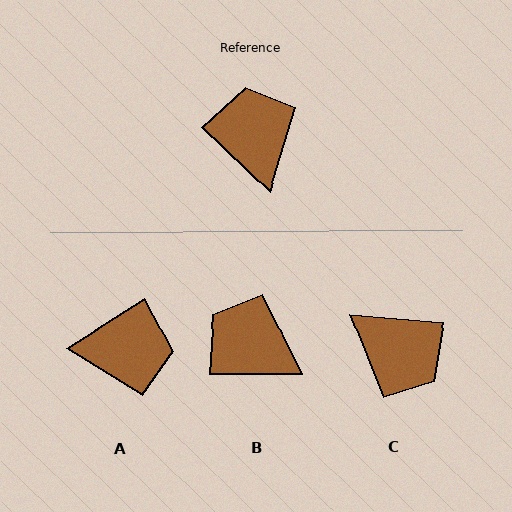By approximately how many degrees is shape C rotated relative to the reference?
Approximately 141 degrees clockwise.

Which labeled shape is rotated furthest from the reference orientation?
C, about 141 degrees away.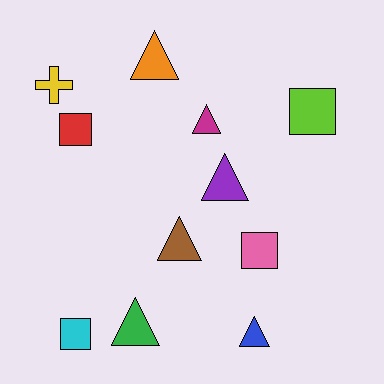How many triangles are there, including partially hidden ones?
There are 6 triangles.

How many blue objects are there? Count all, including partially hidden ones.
There is 1 blue object.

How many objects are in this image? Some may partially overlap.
There are 11 objects.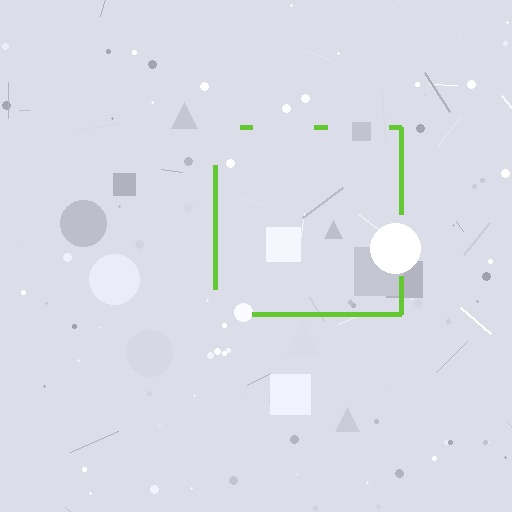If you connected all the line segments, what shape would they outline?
They would outline a square.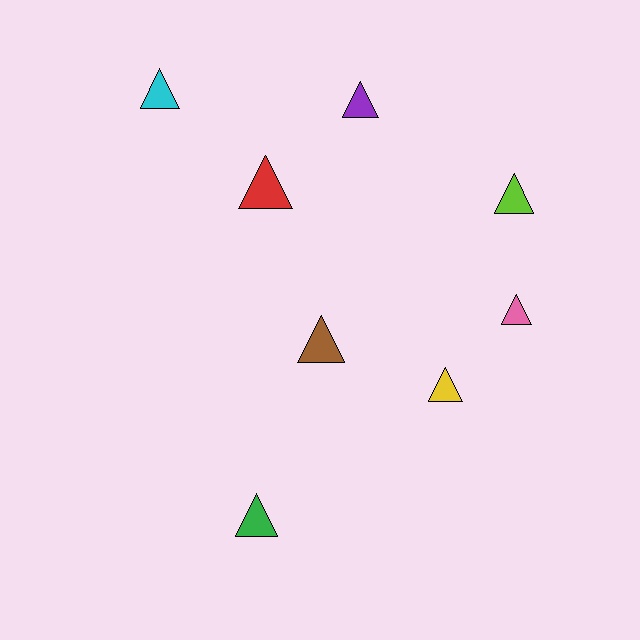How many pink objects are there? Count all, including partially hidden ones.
There is 1 pink object.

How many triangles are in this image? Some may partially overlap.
There are 8 triangles.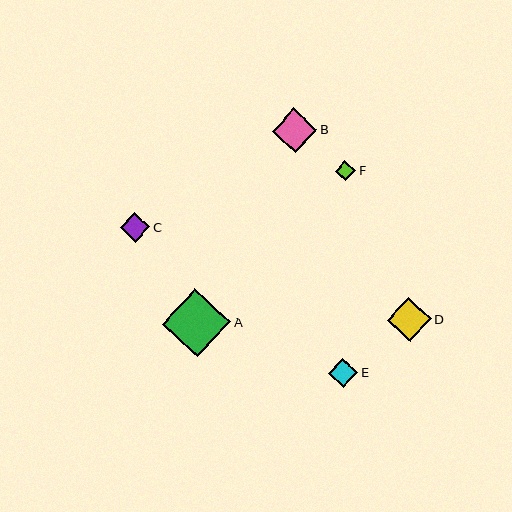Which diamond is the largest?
Diamond A is the largest with a size of approximately 68 pixels.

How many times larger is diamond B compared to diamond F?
Diamond B is approximately 2.2 times the size of diamond F.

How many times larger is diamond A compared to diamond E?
Diamond A is approximately 2.3 times the size of diamond E.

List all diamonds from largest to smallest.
From largest to smallest: A, B, D, C, E, F.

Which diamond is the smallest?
Diamond F is the smallest with a size of approximately 20 pixels.